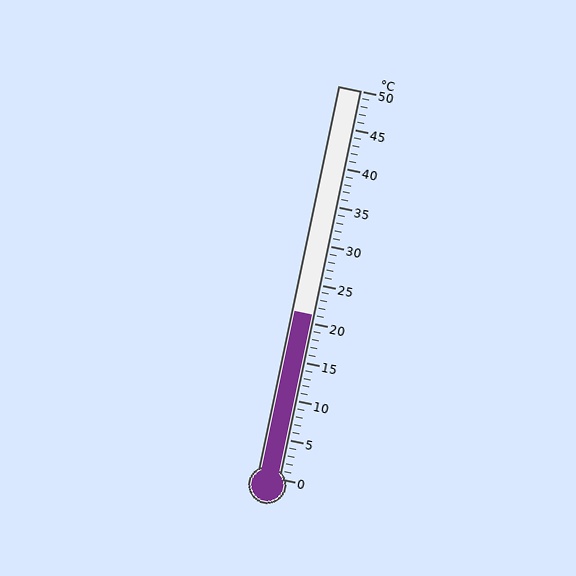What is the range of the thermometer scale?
The thermometer scale ranges from 0°C to 50°C.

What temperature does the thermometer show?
The thermometer shows approximately 21°C.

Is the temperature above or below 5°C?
The temperature is above 5°C.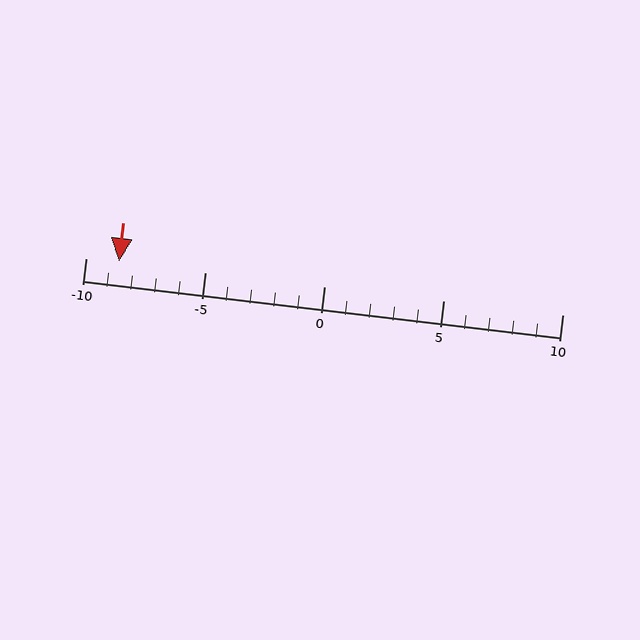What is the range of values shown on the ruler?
The ruler shows values from -10 to 10.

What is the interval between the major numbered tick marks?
The major tick marks are spaced 5 units apart.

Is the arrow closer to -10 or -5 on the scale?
The arrow is closer to -10.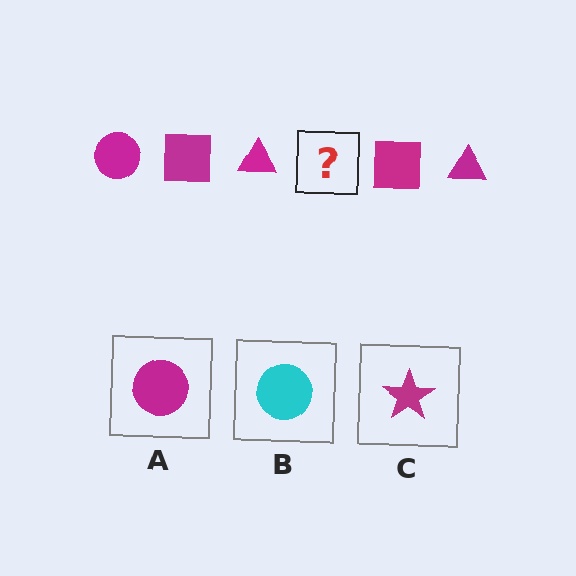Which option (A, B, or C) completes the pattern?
A.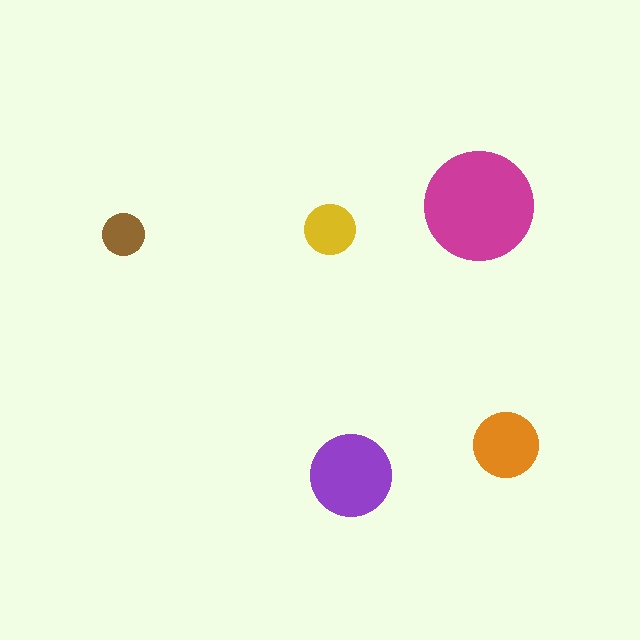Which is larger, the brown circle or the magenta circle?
The magenta one.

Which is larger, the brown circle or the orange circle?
The orange one.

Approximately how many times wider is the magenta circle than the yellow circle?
About 2 times wider.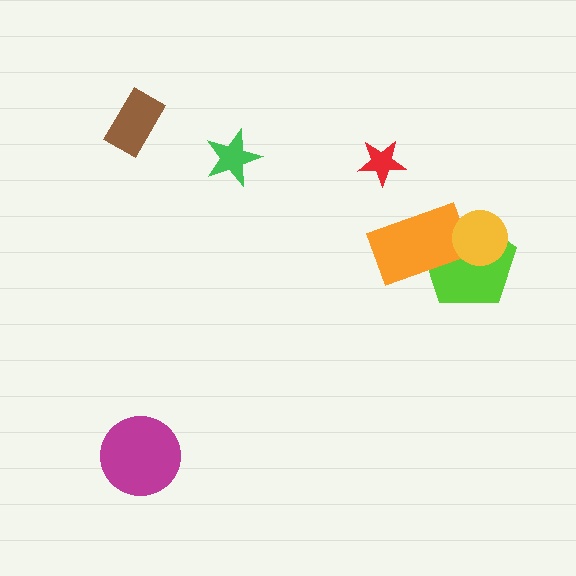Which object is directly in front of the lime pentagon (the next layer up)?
The orange rectangle is directly in front of the lime pentagon.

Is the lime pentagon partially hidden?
Yes, it is partially covered by another shape.